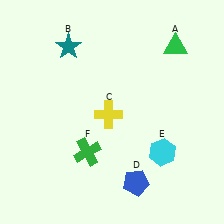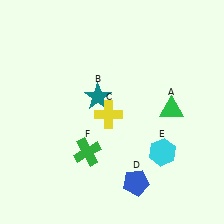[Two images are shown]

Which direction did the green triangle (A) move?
The green triangle (A) moved down.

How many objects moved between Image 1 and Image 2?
2 objects moved between the two images.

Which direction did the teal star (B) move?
The teal star (B) moved down.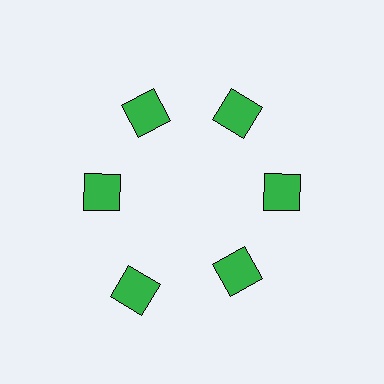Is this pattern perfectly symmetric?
No. The 6 green squares are arranged in a ring, but one element near the 7 o'clock position is pushed outward from the center, breaking the 6-fold rotational symmetry.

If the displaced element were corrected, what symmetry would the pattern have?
It would have 6-fold rotational symmetry — the pattern would map onto itself every 60 degrees.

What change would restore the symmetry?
The symmetry would be restored by moving it inward, back onto the ring so that all 6 squares sit at equal angles and equal distance from the center.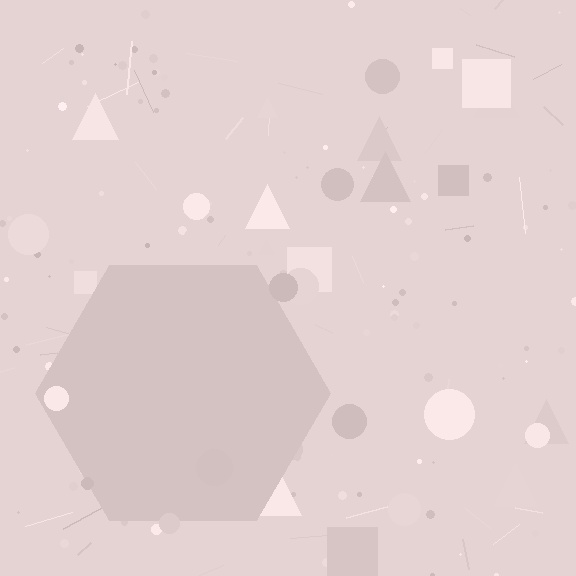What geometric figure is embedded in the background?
A hexagon is embedded in the background.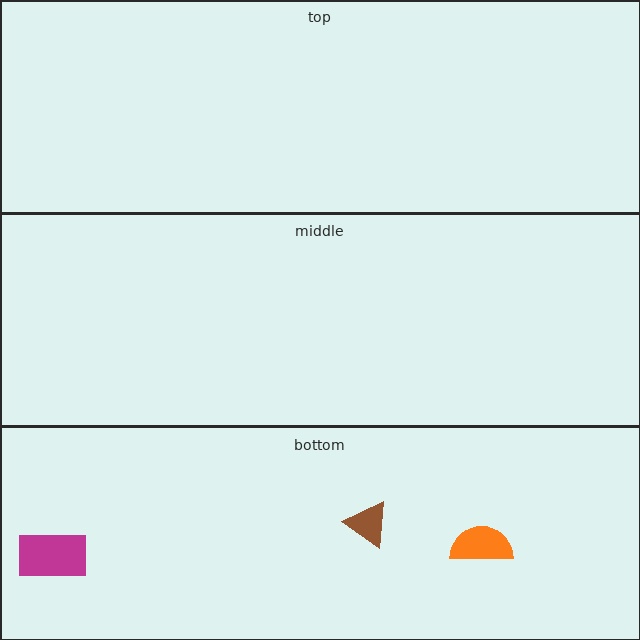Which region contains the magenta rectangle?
The bottom region.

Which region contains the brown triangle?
The bottom region.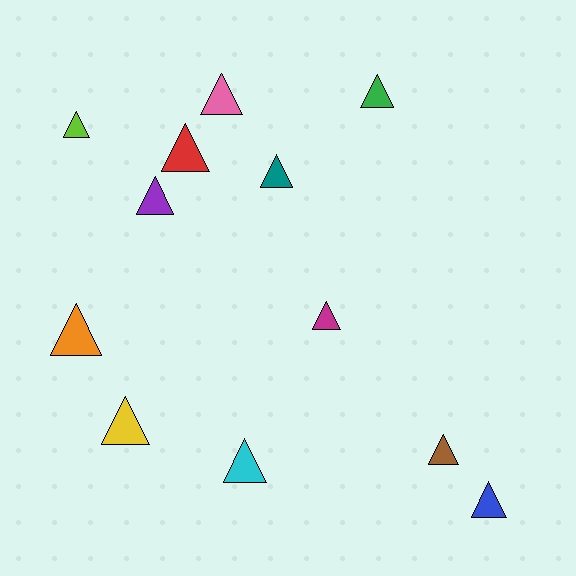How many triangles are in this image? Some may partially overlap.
There are 12 triangles.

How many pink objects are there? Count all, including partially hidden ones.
There is 1 pink object.